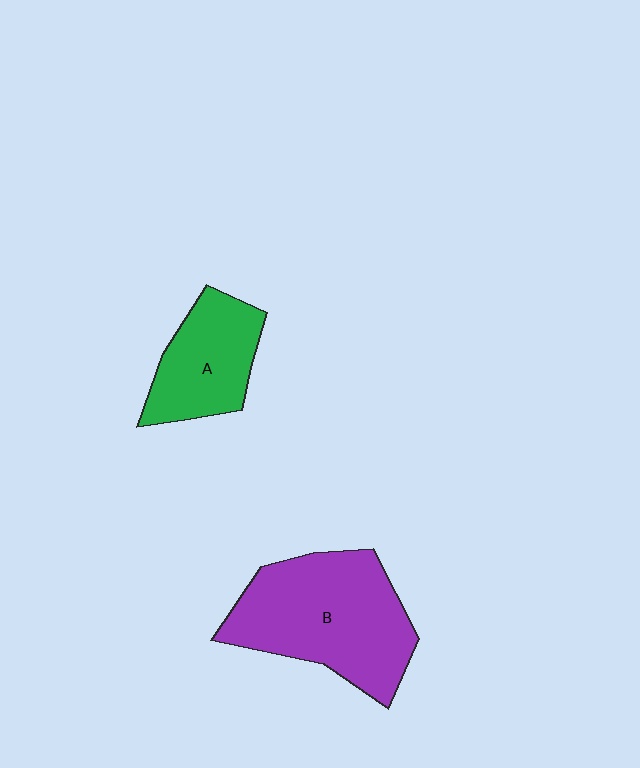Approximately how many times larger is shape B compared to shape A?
Approximately 1.7 times.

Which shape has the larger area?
Shape B (purple).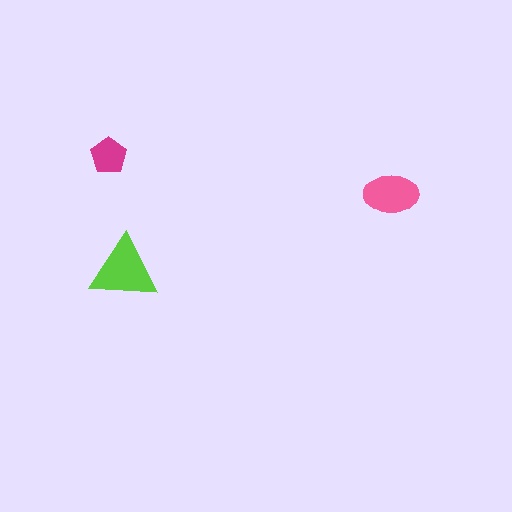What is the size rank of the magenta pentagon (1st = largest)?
3rd.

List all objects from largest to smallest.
The lime triangle, the pink ellipse, the magenta pentagon.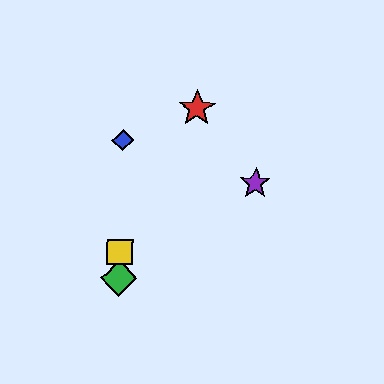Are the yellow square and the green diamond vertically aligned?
Yes, both are at x≈120.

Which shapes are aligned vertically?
The blue diamond, the green diamond, the yellow square are aligned vertically.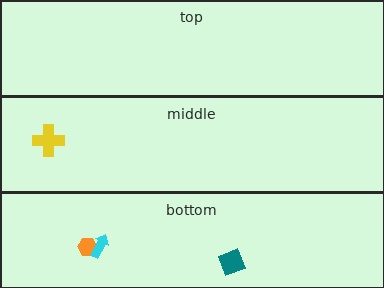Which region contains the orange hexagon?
The bottom region.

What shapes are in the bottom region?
The orange hexagon, the teal diamond, the cyan arrow.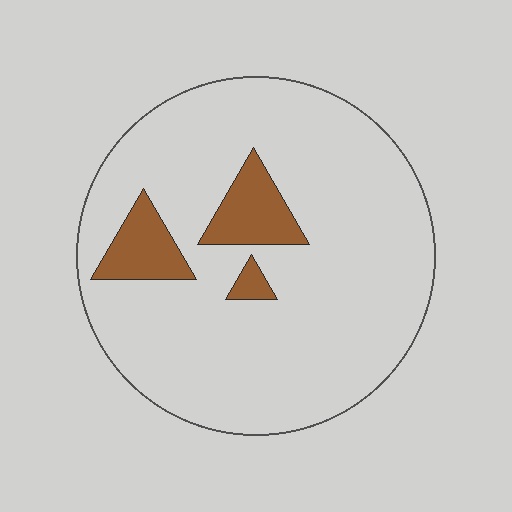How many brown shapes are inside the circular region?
3.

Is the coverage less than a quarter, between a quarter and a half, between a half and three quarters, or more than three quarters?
Less than a quarter.